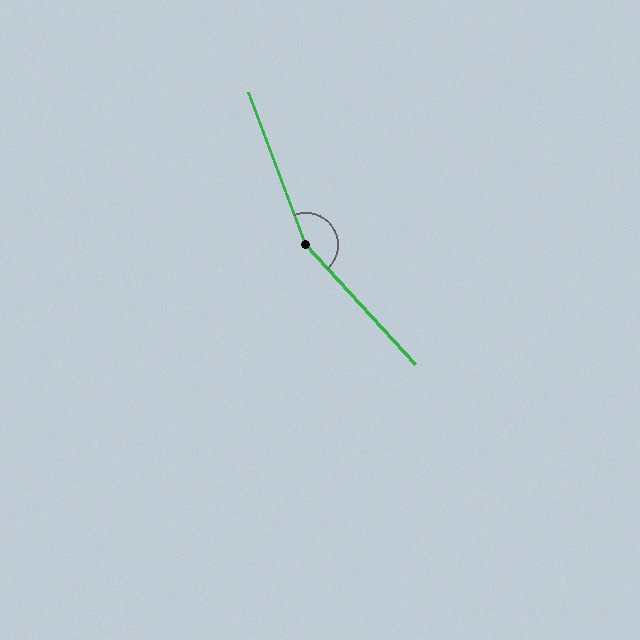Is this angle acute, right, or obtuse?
It is obtuse.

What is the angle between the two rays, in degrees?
Approximately 158 degrees.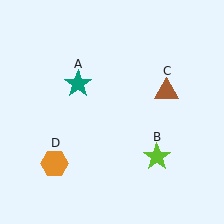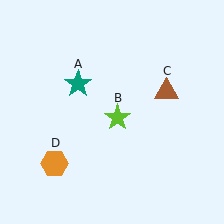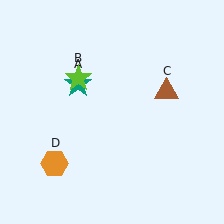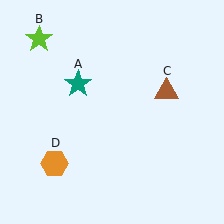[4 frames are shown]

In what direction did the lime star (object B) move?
The lime star (object B) moved up and to the left.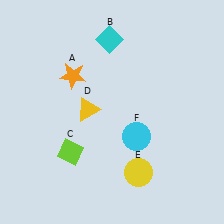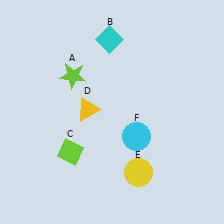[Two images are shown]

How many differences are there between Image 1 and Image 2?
There is 1 difference between the two images.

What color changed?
The star (A) changed from orange in Image 1 to lime in Image 2.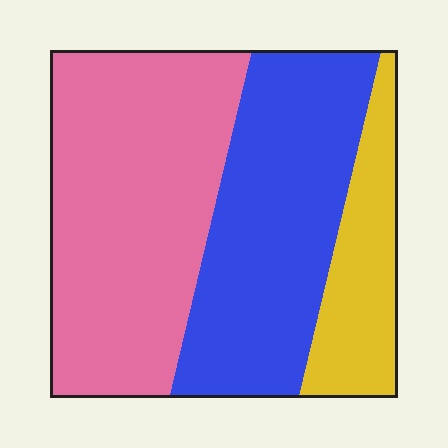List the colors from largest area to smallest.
From largest to smallest: pink, blue, yellow.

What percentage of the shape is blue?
Blue takes up about three eighths (3/8) of the shape.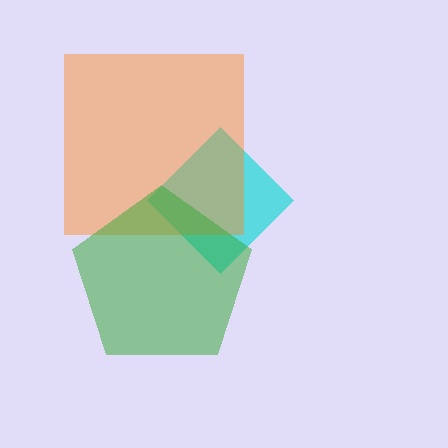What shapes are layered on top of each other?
The layered shapes are: a cyan diamond, an orange square, a green pentagon.